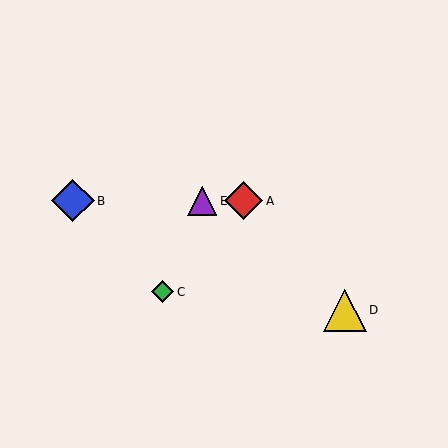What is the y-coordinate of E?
Object E is at y≈201.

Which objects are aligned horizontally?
Objects A, B, E are aligned horizontally.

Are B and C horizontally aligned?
No, B is at y≈201 and C is at y≈292.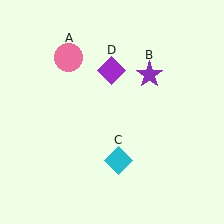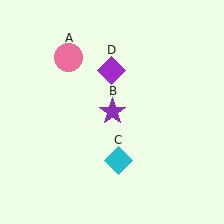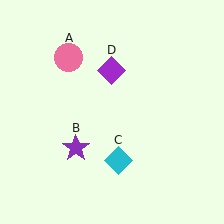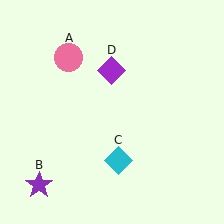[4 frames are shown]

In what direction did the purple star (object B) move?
The purple star (object B) moved down and to the left.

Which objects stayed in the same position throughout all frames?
Pink circle (object A) and cyan diamond (object C) and purple diamond (object D) remained stationary.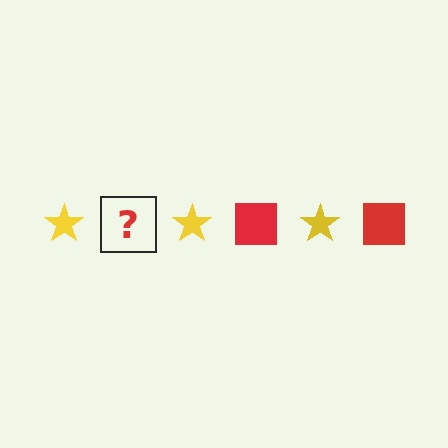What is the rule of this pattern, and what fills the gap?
The rule is that the pattern alternates between yellow star and red square. The gap should be filled with a red square.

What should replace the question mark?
The question mark should be replaced with a red square.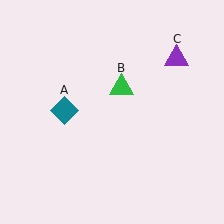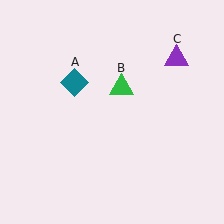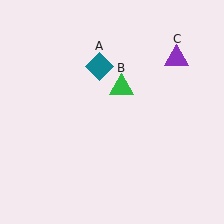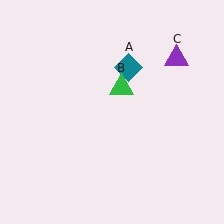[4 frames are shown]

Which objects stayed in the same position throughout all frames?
Green triangle (object B) and purple triangle (object C) remained stationary.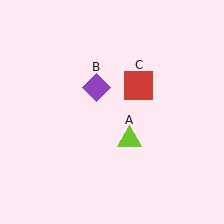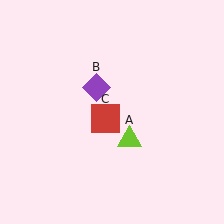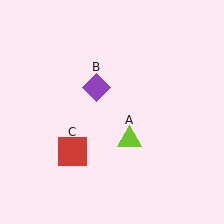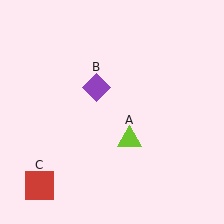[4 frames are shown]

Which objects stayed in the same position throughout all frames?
Lime triangle (object A) and purple diamond (object B) remained stationary.